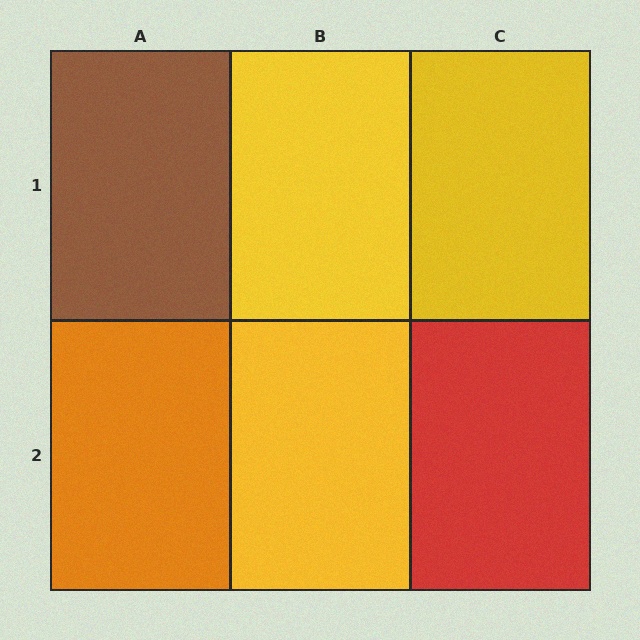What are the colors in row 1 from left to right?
Brown, yellow, yellow.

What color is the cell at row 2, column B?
Yellow.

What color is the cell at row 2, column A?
Orange.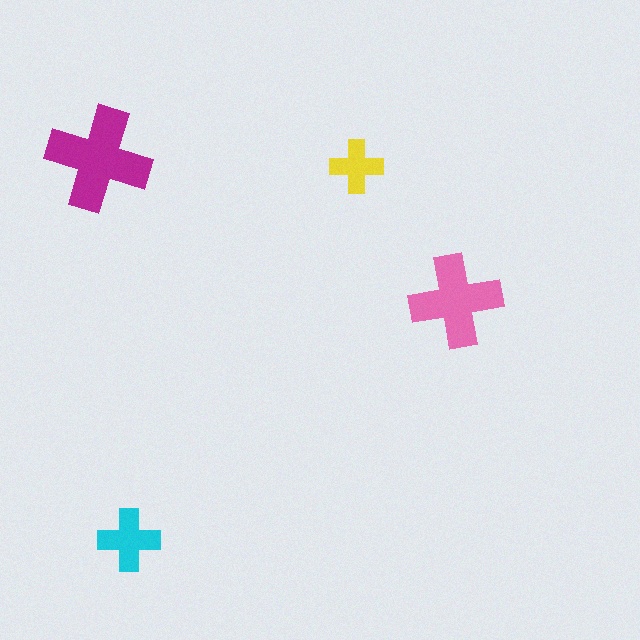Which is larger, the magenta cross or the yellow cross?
The magenta one.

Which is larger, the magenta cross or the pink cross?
The magenta one.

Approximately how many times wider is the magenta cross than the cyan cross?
About 1.5 times wider.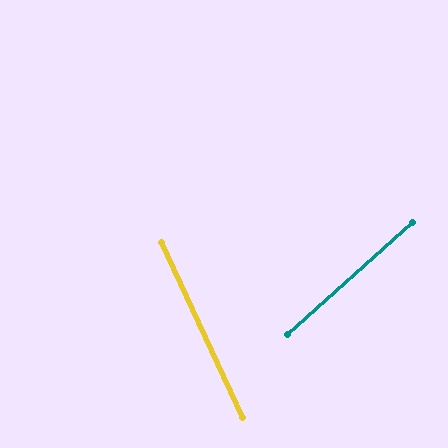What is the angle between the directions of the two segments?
Approximately 73 degrees.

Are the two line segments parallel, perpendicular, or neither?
Neither parallel nor perpendicular — they differ by about 73°.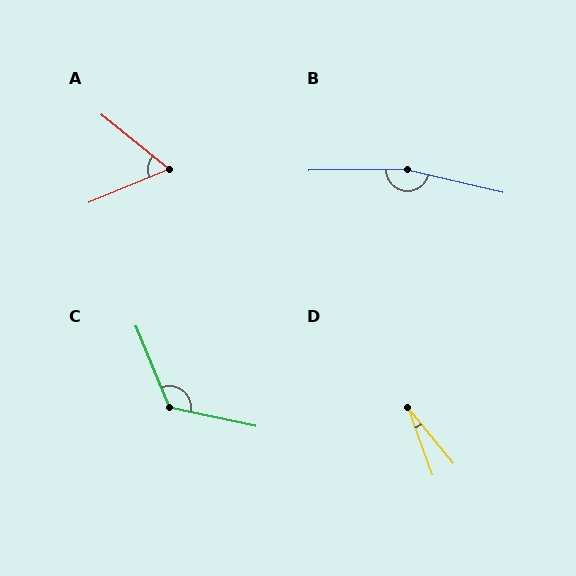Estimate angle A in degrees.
Approximately 61 degrees.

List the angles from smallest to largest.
D (19°), A (61°), C (124°), B (166°).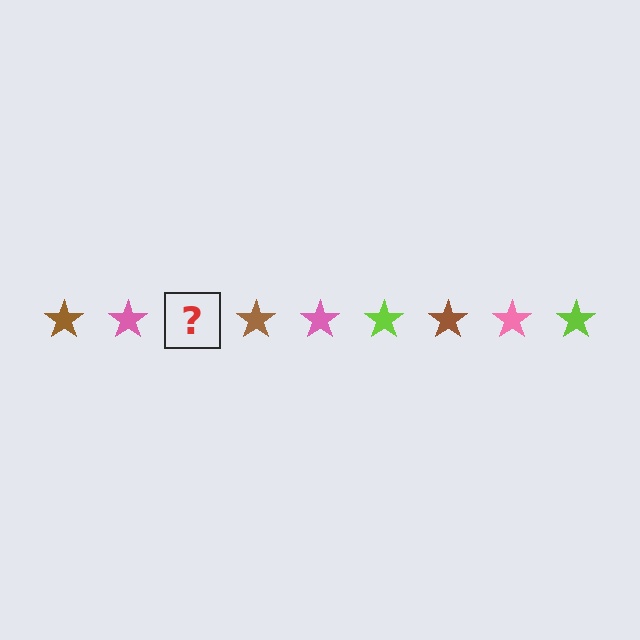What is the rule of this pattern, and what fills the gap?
The rule is that the pattern cycles through brown, pink, lime stars. The gap should be filled with a lime star.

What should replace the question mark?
The question mark should be replaced with a lime star.